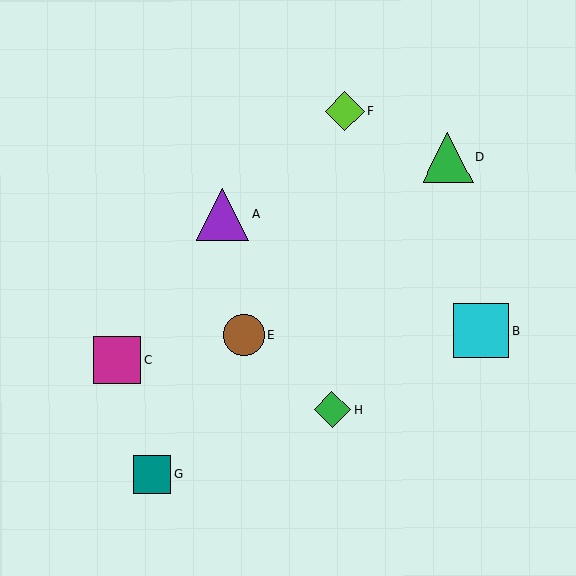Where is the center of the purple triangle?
The center of the purple triangle is at (222, 214).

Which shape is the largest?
The cyan square (labeled B) is the largest.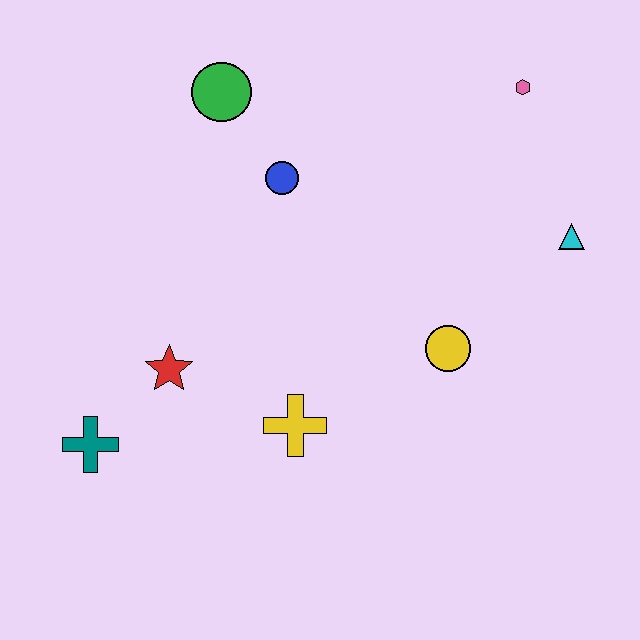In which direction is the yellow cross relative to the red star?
The yellow cross is to the right of the red star.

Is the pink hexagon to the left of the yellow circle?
No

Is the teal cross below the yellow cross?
Yes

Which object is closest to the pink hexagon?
The cyan triangle is closest to the pink hexagon.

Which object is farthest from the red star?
The pink hexagon is farthest from the red star.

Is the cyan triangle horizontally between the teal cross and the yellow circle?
No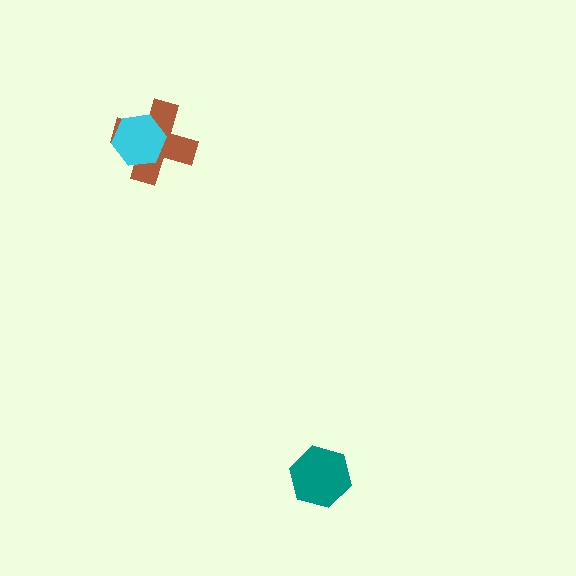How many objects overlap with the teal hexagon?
0 objects overlap with the teal hexagon.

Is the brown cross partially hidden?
Yes, it is partially covered by another shape.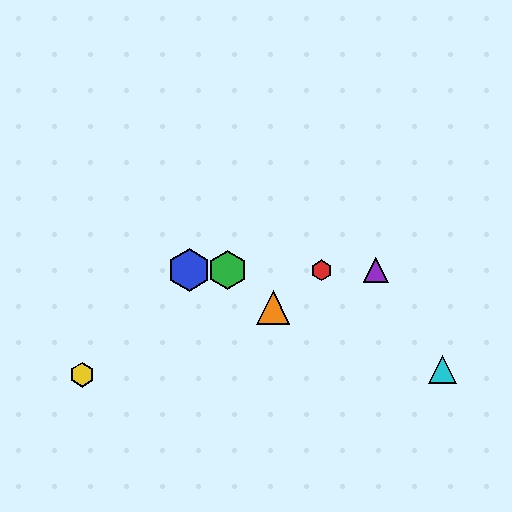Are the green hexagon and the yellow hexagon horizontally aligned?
No, the green hexagon is at y≈270 and the yellow hexagon is at y≈375.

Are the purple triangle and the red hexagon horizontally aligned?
Yes, both are at y≈270.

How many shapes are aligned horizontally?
4 shapes (the red hexagon, the blue hexagon, the green hexagon, the purple triangle) are aligned horizontally.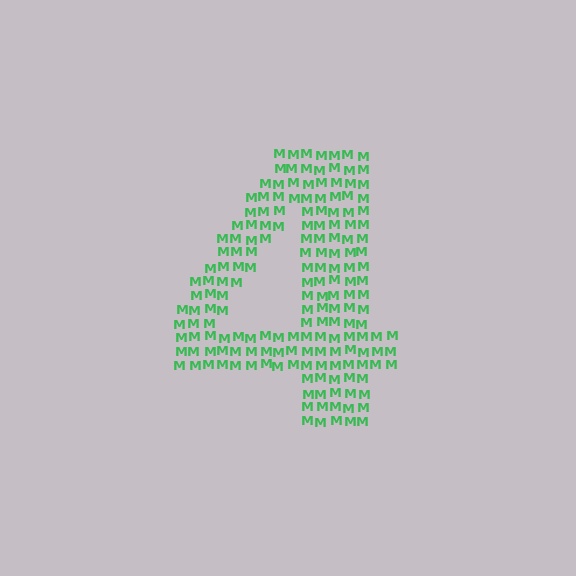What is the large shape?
The large shape is the digit 4.